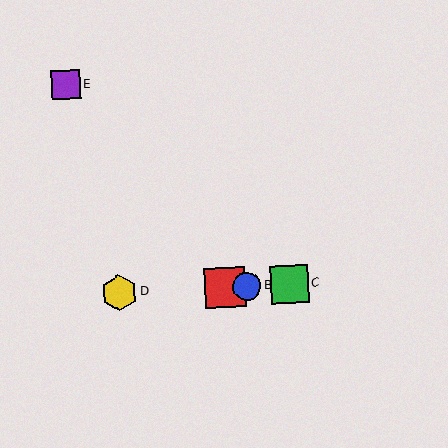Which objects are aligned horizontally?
Objects A, B, C, D are aligned horizontally.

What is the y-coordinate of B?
Object B is at y≈286.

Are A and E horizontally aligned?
No, A is at y≈287 and E is at y≈85.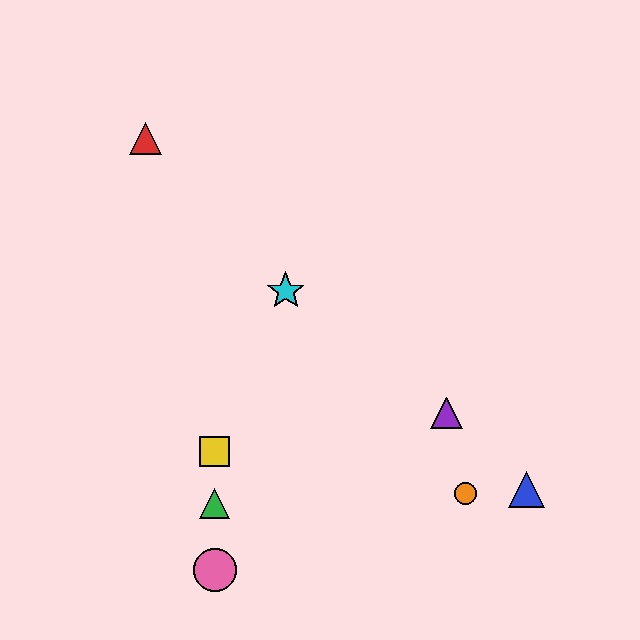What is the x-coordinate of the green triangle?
The green triangle is at x≈215.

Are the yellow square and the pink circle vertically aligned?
Yes, both are at x≈215.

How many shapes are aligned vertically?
3 shapes (the green triangle, the yellow square, the pink circle) are aligned vertically.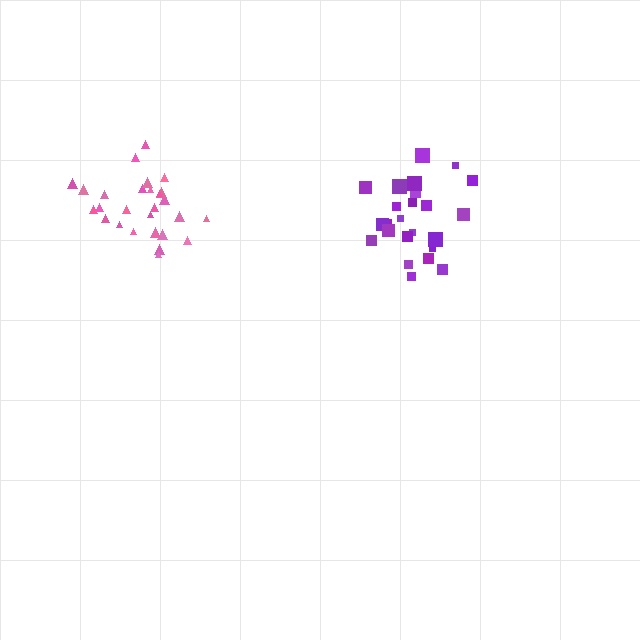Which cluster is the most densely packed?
Pink.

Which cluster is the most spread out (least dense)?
Purple.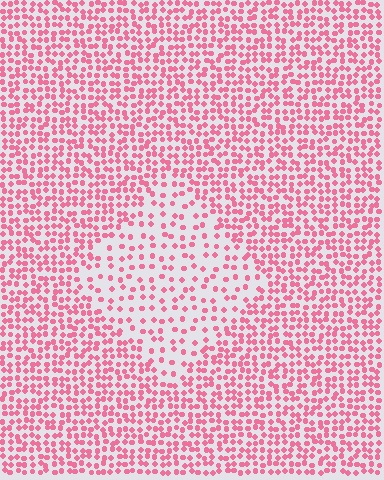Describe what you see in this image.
The image contains small pink elements arranged at two different densities. A diamond-shaped region is visible where the elements are less densely packed than the surrounding area.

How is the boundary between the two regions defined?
The boundary is defined by a change in element density (approximately 2.1x ratio). All elements are the same color, size, and shape.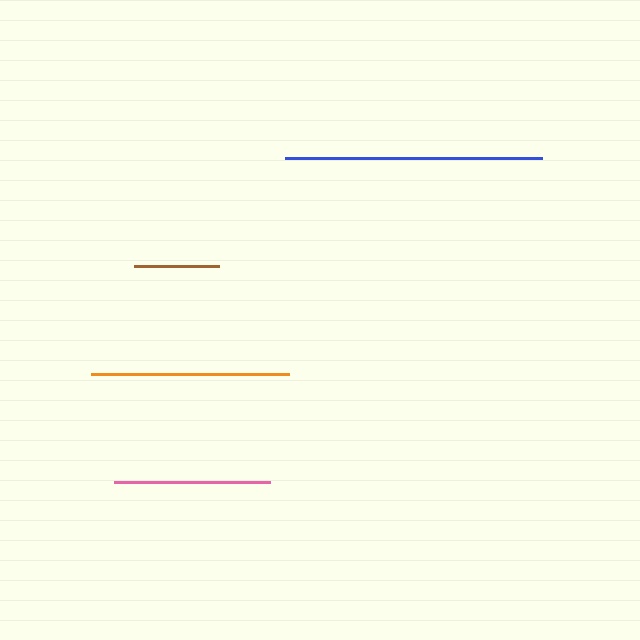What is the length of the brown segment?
The brown segment is approximately 85 pixels long.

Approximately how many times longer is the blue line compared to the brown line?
The blue line is approximately 3.0 times the length of the brown line.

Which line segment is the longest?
The blue line is the longest at approximately 257 pixels.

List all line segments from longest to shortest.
From longest to shortest: blue, orange, pink, brown.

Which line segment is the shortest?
The brown line is the shortest at approximately 85 pixels.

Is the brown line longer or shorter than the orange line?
The orange line is longer than the brown line.